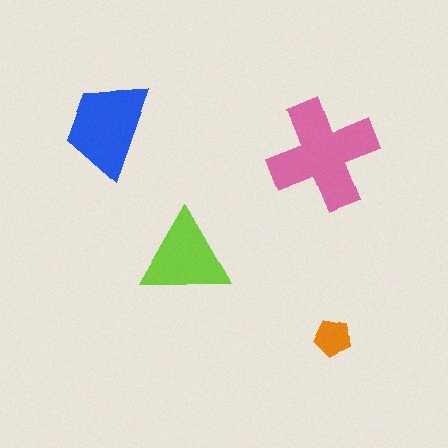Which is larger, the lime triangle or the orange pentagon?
The lime triangle.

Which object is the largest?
The pink cross.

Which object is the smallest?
The orange pentagon.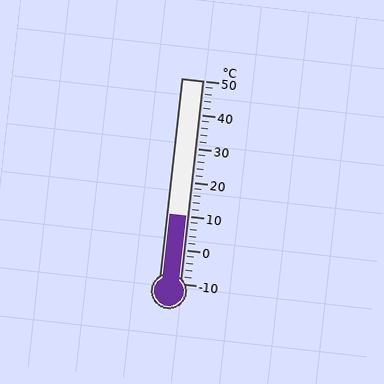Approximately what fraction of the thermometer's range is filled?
The thermometer is filled to approximately 35% of its range.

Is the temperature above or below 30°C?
The temperature is below 30°C.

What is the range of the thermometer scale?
The thermometer scale ranges from -10°C to 50°C.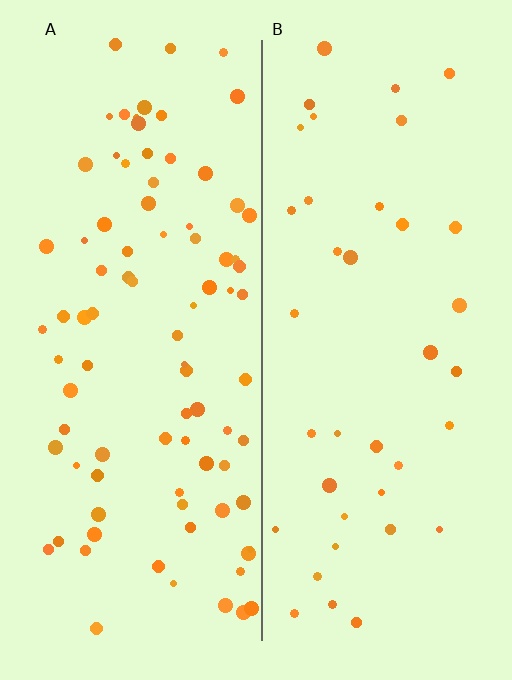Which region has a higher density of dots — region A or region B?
A (the left).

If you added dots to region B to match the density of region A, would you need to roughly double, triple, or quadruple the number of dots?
Approximately double.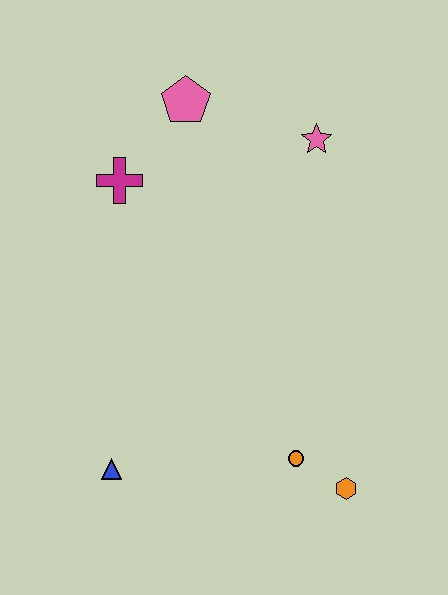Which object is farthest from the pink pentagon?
The orange hexagon is farthest from the pink pentagon.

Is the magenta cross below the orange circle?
No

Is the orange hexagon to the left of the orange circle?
No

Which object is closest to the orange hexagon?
The orange circle is closest to the orange hexagon.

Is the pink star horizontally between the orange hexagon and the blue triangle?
Yes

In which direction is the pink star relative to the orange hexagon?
The pink star is above the orange hexagon.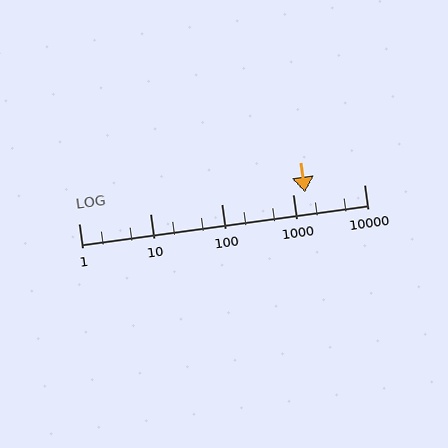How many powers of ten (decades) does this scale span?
The scale spans 4 decades, from 1 to 10000.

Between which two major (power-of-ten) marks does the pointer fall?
The pointer is between 1000 and 10000.